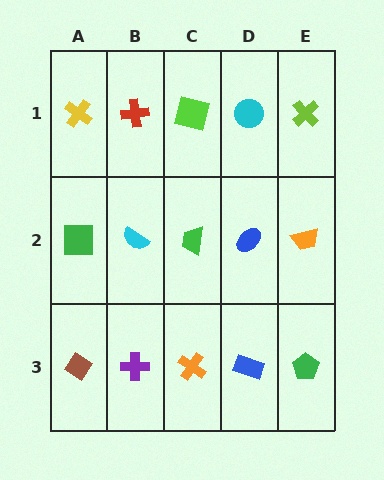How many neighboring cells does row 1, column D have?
3.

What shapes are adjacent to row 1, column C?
A green trapezoid (row 2, column C), a red cross (row 1, column B), a cyan circle (row 1, column D).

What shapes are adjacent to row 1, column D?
A blue ellipse (row 2, column D), a lime square (row 1, column C), a lime cross (row 1, column E).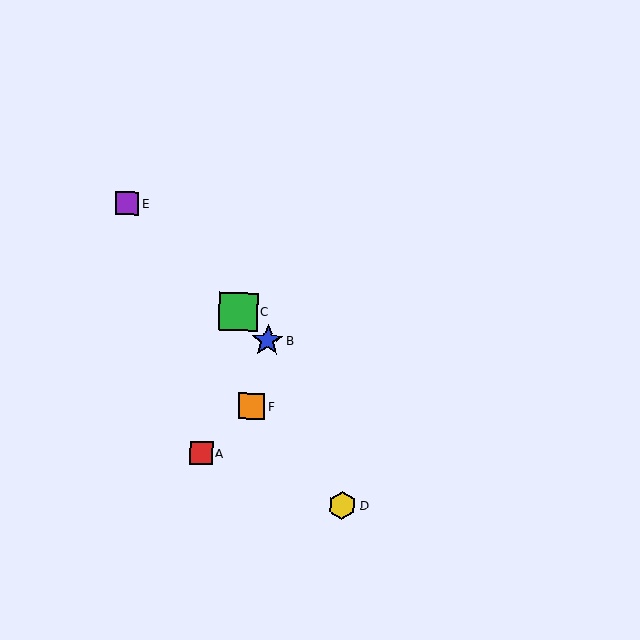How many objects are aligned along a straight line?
3 objects (B, C, E) are aligned along a straight line.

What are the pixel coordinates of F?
Object F is at (251, 406).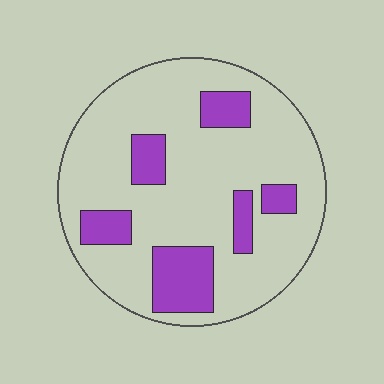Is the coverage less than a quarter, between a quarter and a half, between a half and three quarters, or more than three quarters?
Less than a quarter.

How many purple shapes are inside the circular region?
6.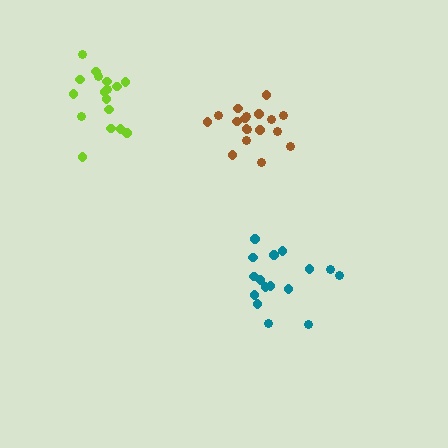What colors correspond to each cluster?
The clusters are colored: brown, teal, lime.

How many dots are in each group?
Group 1: 18 dots, Group 2: 16 dots, Group 3: 17 dots (51 total).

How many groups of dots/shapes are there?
There are 3 groups.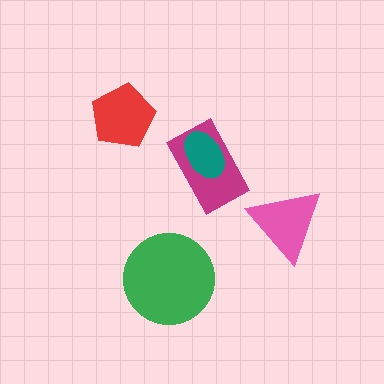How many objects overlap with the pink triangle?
0 objects overlap with the pink triangle.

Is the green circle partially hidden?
No, no other shape covers it.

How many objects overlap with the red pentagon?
0 objects overlap with the red pentagon.